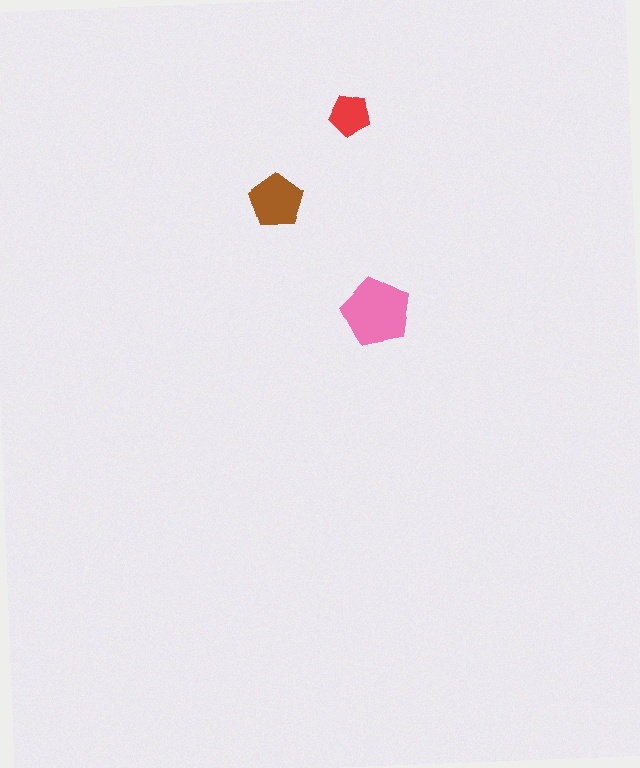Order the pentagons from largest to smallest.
the pink one, the brown one, the red one.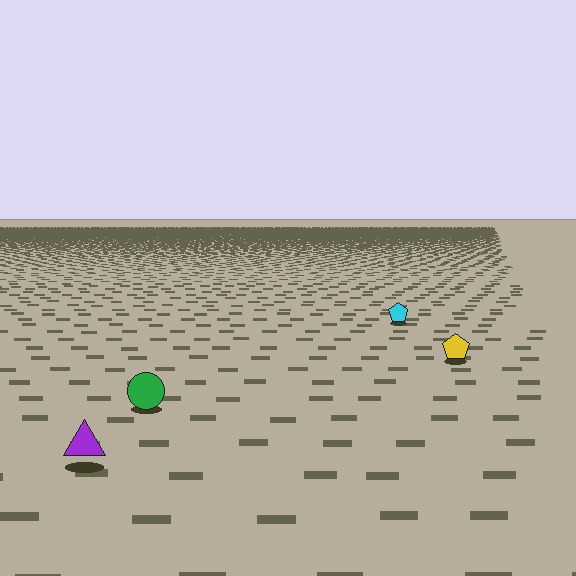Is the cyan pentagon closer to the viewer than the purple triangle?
No. The purple triangle is closer — you can tell from the texture gradient: the ground texture is coarser near it.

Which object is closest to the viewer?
The purple triangle is closest. The texture marks near it are larger and more spread out.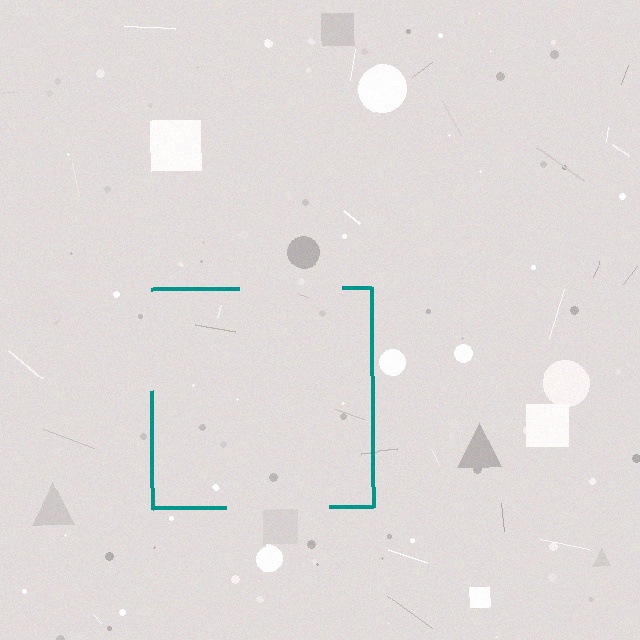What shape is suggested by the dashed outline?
The dashed outline suggests a square.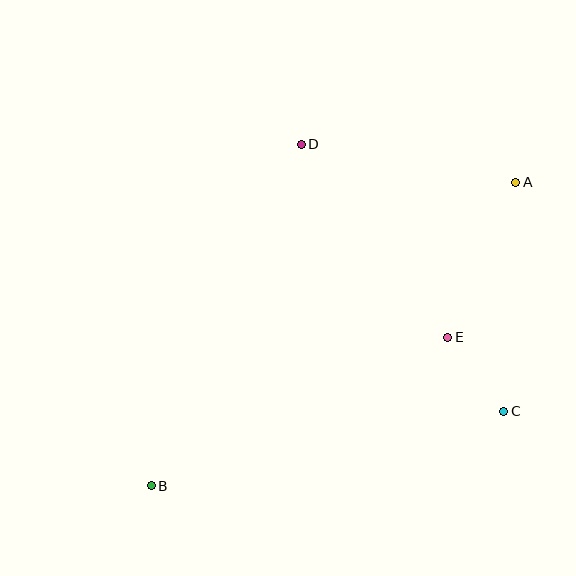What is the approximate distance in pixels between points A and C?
The distance between A and C is approximately 229 pixels.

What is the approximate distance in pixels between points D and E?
The distance between D and E is approximately 242 pixels.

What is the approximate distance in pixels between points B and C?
The distance between B and C is approximately 360 pixels.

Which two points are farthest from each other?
Points A and B are farthest from each other.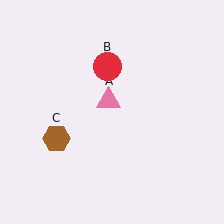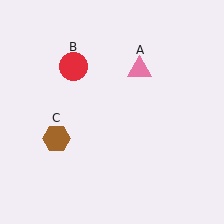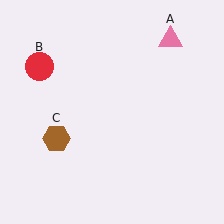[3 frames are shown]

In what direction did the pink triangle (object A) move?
The pink triangle (object A) moved up and to the right.